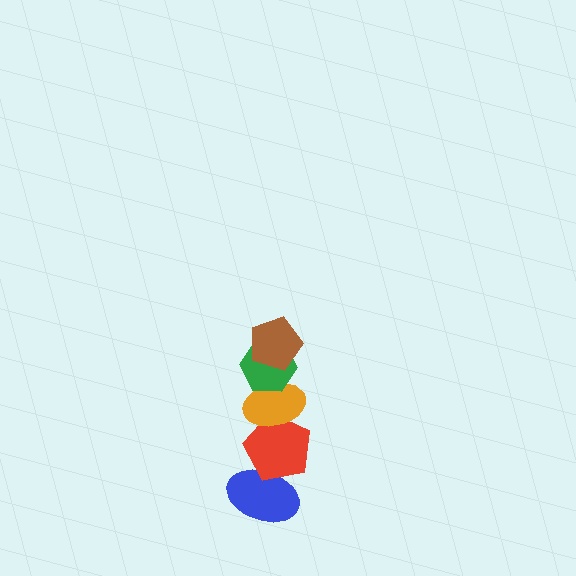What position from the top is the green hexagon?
The green hexagon is 2nd from the top.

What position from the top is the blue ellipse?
The blue ellipse is 5th from the top.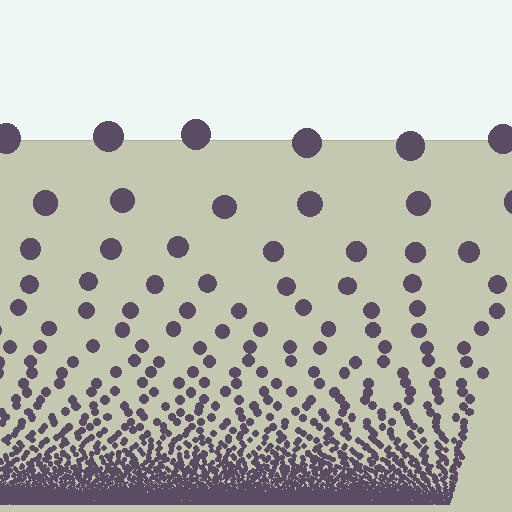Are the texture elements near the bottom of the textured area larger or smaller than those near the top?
Smaller. The gradient is inverted — elements near the bottom are smaller and denser.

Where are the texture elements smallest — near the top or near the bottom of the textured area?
Near the bottom.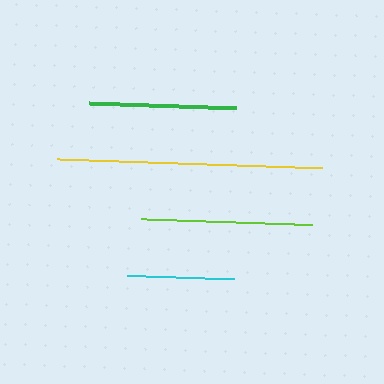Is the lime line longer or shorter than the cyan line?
The lime line is longer than the cyan line.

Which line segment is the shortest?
The cyan line is the shortest at approximately 107 pixels.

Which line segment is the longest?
The yellow line is the longest at approximately 265 pixels.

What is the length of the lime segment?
The lime segment is approximately 171 pixels long.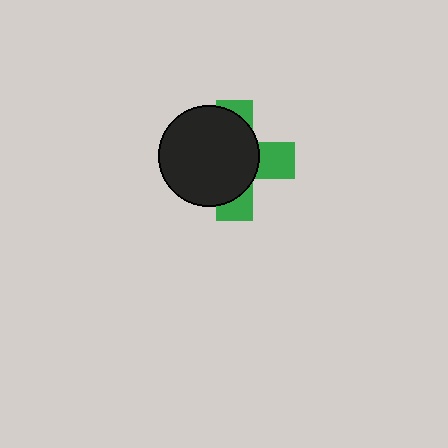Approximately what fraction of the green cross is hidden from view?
Roughly 64% of the green cross is hidden behind the black circle.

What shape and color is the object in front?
The object in front is a black circle.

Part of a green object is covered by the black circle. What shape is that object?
It is a cross.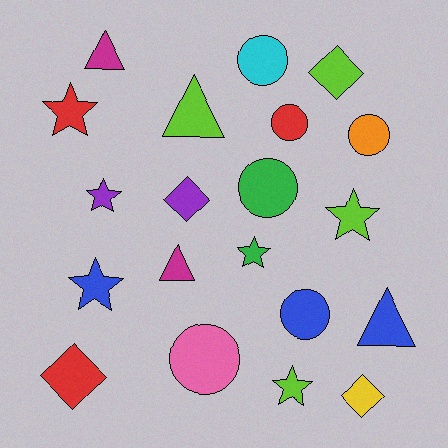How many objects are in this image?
There are 20 objects.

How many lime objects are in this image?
There are 4 lime objects.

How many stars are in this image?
There are 6 stars.